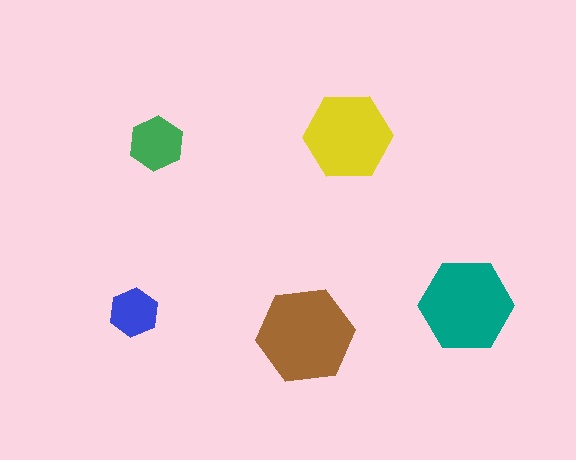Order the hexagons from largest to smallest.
the brown one, the teal one, the yellow one, the green one, the blue one.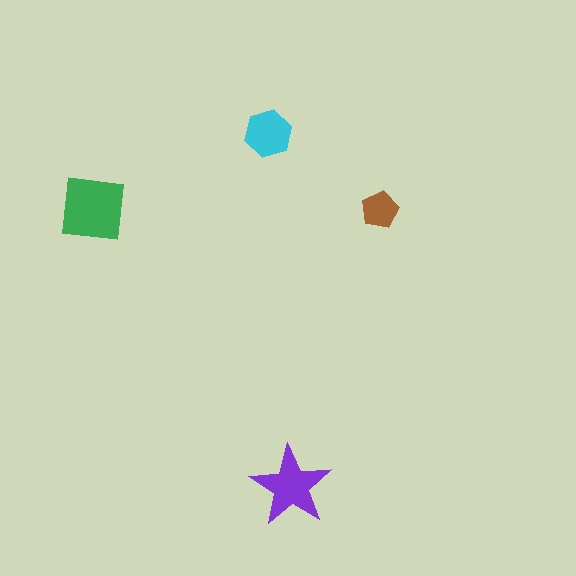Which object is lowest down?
The purple star is bottommost.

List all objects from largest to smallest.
The green square, the purple star, the cyan hexagon, the brown pentagon.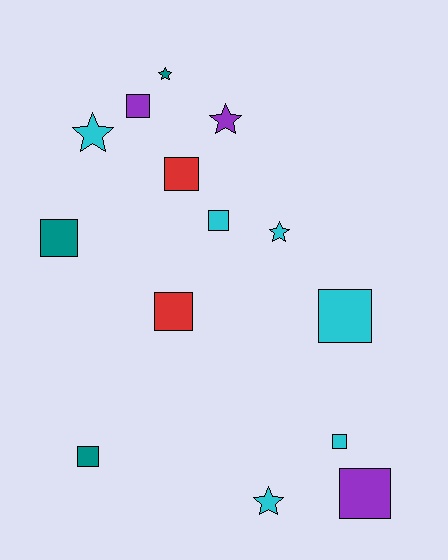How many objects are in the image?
There are 14 objects.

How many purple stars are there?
There is 1 purple star.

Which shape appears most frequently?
Square, with 9 objects.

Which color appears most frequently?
Cyan, with 6 objects.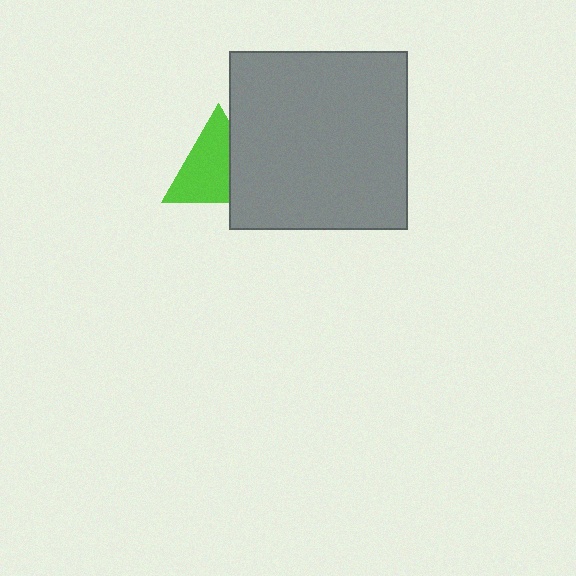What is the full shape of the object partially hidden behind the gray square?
The partially hidden object is a lime triangle.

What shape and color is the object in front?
The object in front is a gray square.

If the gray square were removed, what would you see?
You would see the complete lime triangle.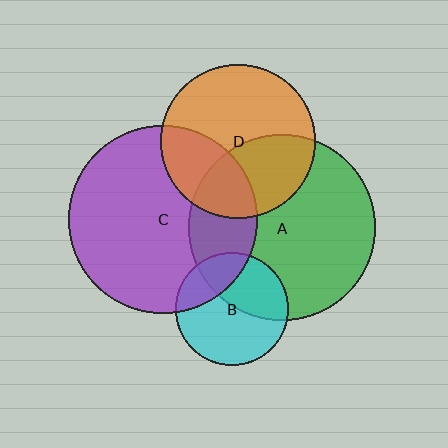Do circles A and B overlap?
Yes.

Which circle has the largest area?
Circle C (purple).